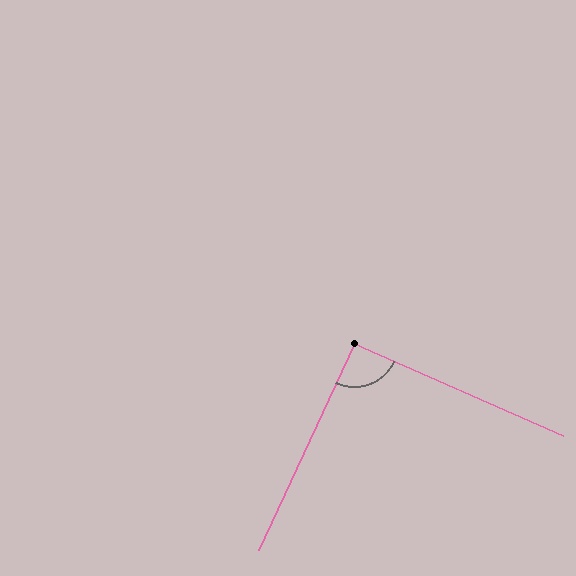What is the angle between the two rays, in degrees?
Approximately 91 degrees.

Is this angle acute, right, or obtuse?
It is approximately a right angle.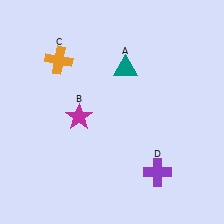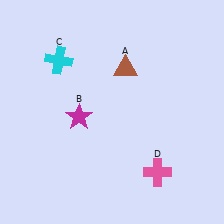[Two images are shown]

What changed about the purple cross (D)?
In Image 1, D is purple. In Image 2, it changed to pink.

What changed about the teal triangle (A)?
In Image 1, A is teal. In Image 2, it changed to brown.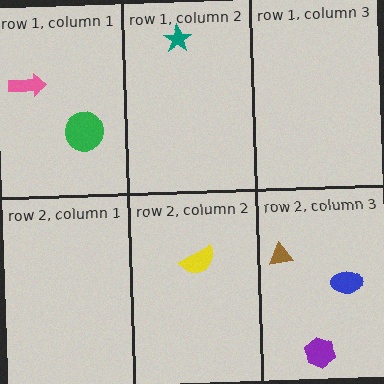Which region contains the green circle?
The row 1, column 1 region.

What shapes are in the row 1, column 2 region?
The teal star.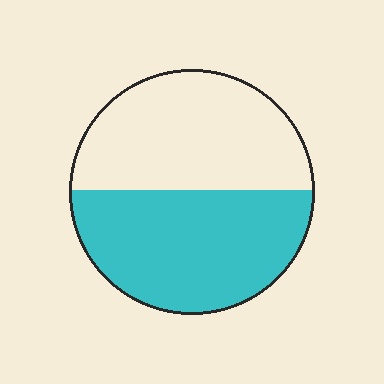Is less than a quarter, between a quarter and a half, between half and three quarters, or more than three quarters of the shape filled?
Between half and three quarters.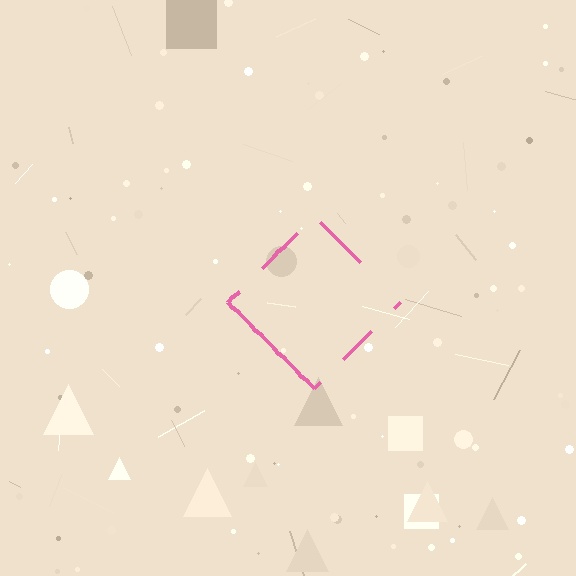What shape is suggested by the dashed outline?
The dashed outline suggests a diamond.